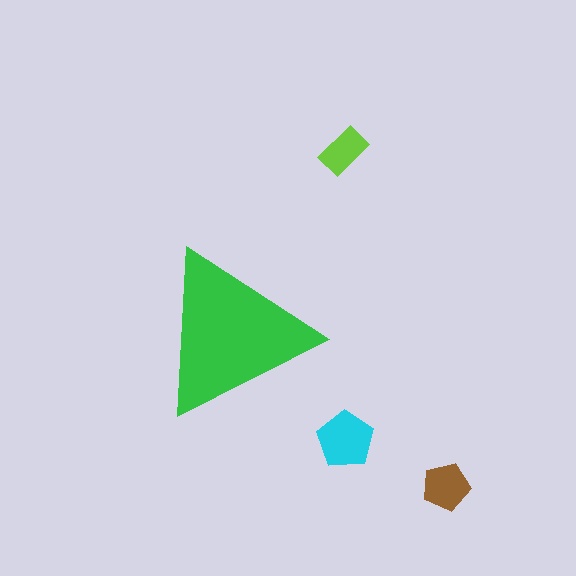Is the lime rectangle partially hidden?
No, the lime rectangle is fully visible.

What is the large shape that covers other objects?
A green triangle.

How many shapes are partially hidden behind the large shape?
0 shapes are partially hidden.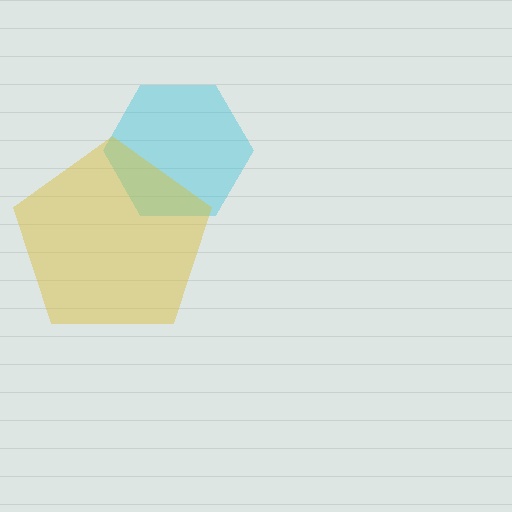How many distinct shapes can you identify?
There are 2 distinct shapes: a cyan hexagon, a yellow pentagon.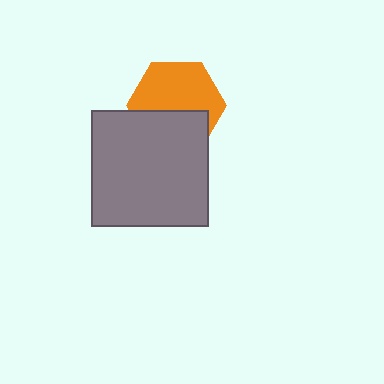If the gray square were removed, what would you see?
You would see the complete orange hexagon.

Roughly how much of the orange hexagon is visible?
About half of it is visible (roughly 59%).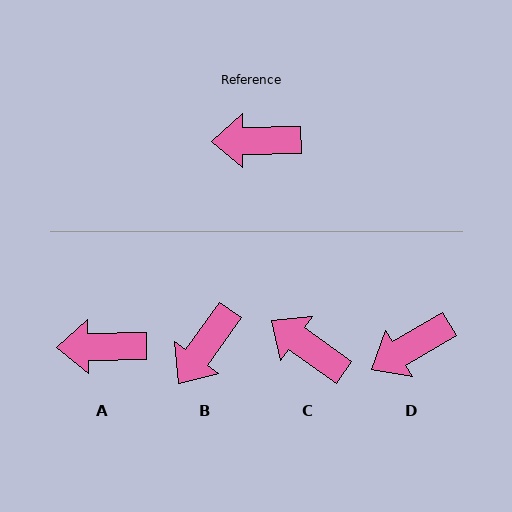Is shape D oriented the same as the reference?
No, it is off by about 29 degrees.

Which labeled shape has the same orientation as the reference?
A.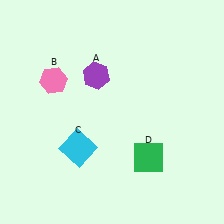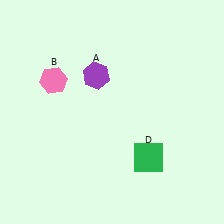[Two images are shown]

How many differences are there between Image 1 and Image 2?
There is 1 difference between the two images.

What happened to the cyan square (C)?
The cyan square (C) was removed in Image 2. It was in the bottom-left area of Image 1.